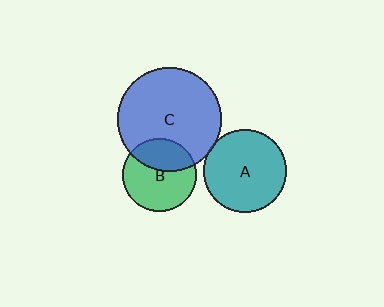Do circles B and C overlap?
Yes.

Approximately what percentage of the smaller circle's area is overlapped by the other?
Approximately 35%.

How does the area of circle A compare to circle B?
Approximately 1.3 times.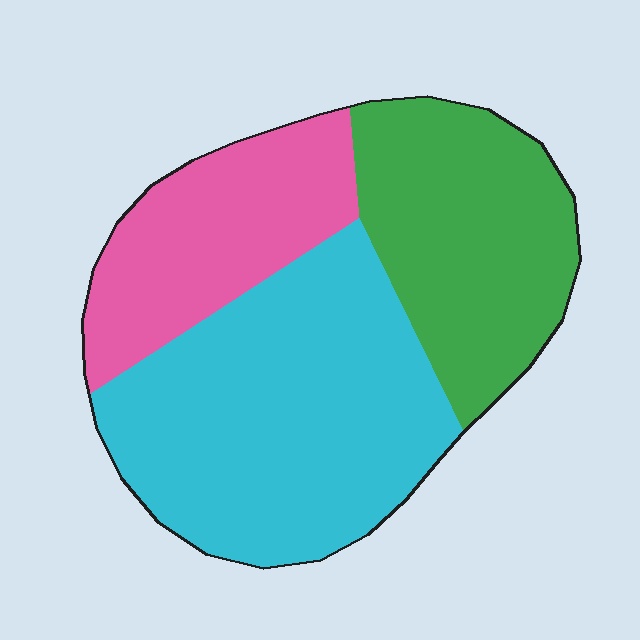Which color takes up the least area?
Pink, at roughly 25%.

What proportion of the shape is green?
Green covers 30% of the shape.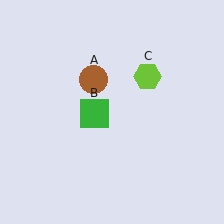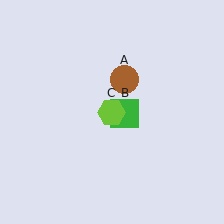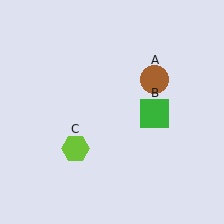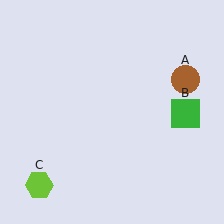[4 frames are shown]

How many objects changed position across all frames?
3 objects changed position: brown circle (object A), green square (object B), lime hexagon (object C).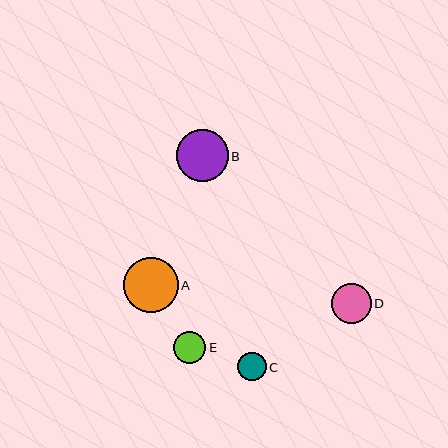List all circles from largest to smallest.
From largest to smallest: A, B, D, E, C.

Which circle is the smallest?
Circle C is the smallest with a size of approximately 28 pixels.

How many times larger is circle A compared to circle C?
Circle A is approximately 1.9 times the size of circle C.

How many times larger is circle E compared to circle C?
Circle E is approximately 1.2 times the size of circle C.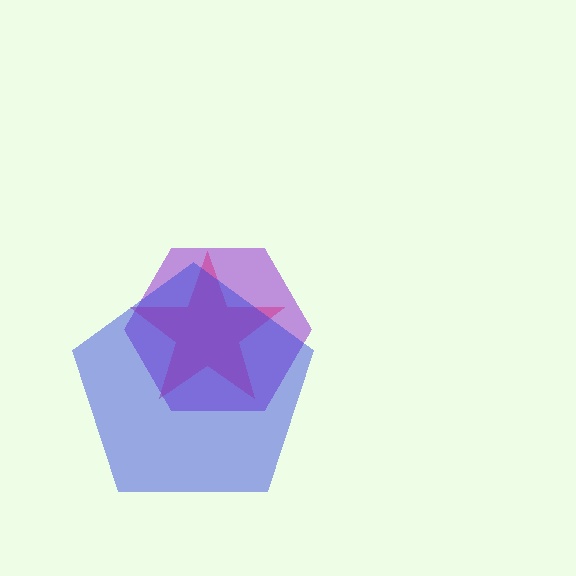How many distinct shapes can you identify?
There are 3 distinct shapes: a purple hexagon, a magenta star, a blue pentagon.